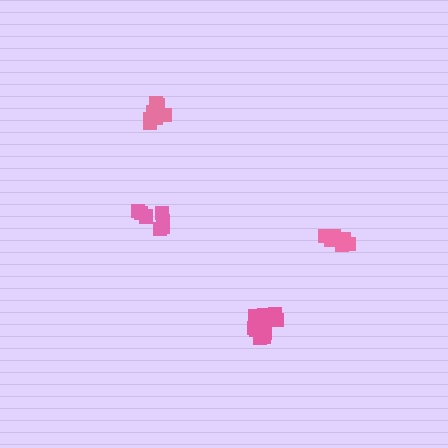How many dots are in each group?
Group 1: 7 dots, Group 2: 8 dots, Group 3: 12 dots, Group 4: 6 dots (33 total).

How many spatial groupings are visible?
There are 4 spatial groupings.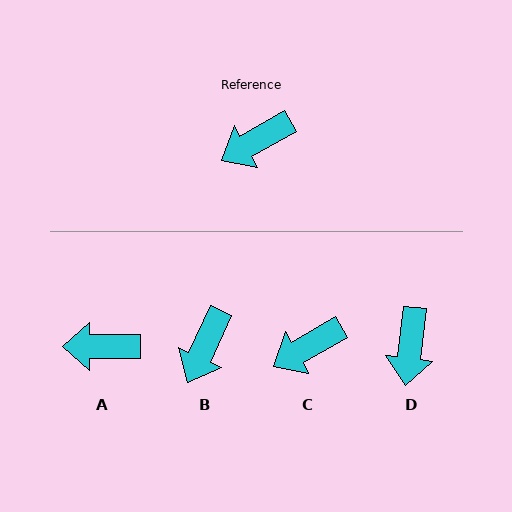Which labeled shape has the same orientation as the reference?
C.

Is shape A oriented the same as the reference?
No, it is off by about 30 degrees.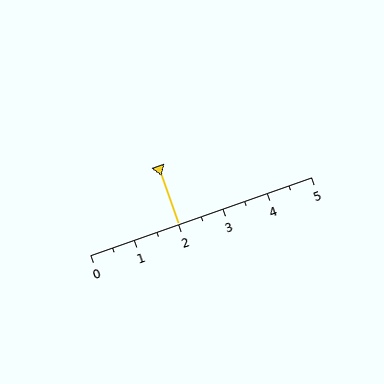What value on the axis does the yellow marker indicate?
The marker indicates approximately 2.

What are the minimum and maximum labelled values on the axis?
The axis runs from 0 to 5.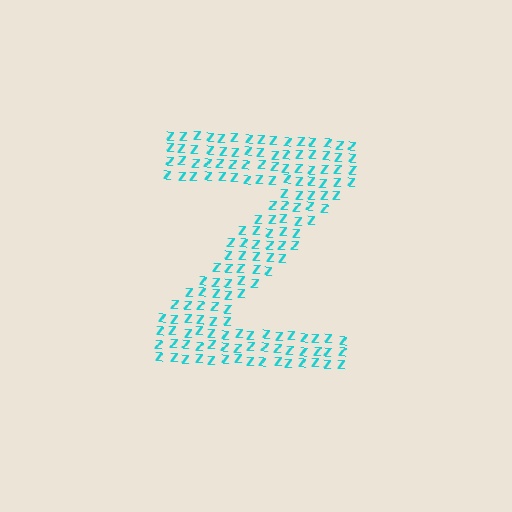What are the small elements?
The small elements are letter Z's.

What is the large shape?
The large shape is the letter Z.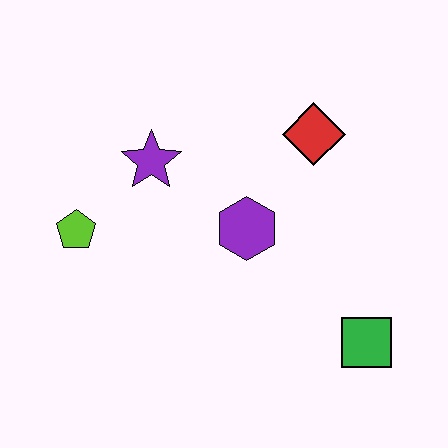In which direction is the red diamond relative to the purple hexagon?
The red diamond is above the purple hexagon.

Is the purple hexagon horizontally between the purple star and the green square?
Yes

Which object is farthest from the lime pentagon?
The green square is farthest from the lime pentagon.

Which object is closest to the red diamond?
The purple hexagon is closest to the red diamond.